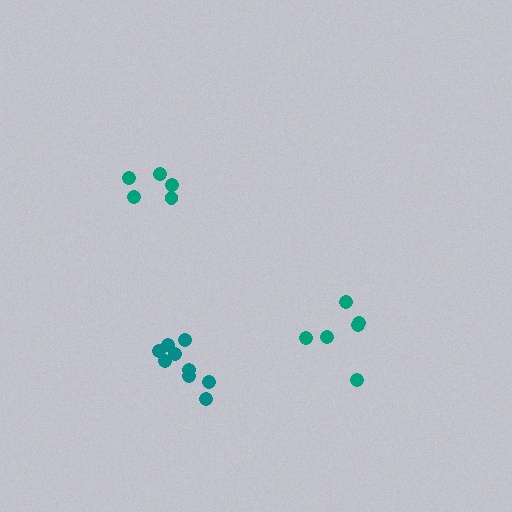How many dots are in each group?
Group 1: 5 dots, Group 2: 6 dots, Group 3: 9 dots (20 total).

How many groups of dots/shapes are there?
There are 3 groups.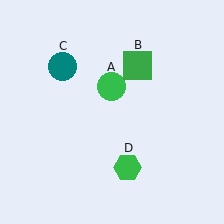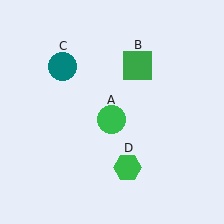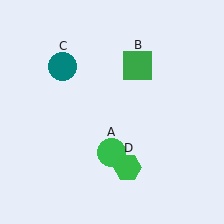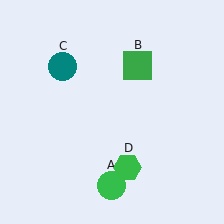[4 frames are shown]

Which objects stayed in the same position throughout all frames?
Green square (object B) and teal circle (object C) and green hexagon (object D) remained stationary.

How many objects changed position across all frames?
1 object changed position: green circle (object A).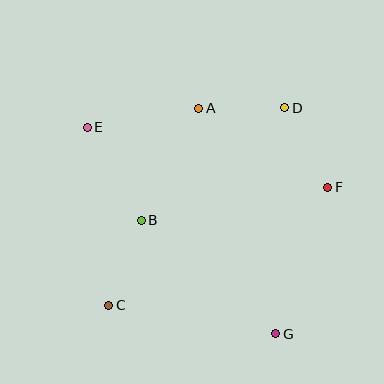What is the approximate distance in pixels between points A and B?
The distance between A and B is approximately 126 pixels.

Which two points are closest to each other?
Points A and D are closest to each other.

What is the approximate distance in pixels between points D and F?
The distance between D and F is approximately 90 pixels.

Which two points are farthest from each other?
Points E and G are farthest from each other.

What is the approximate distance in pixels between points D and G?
The distance between D and G is approximately 226 pixels.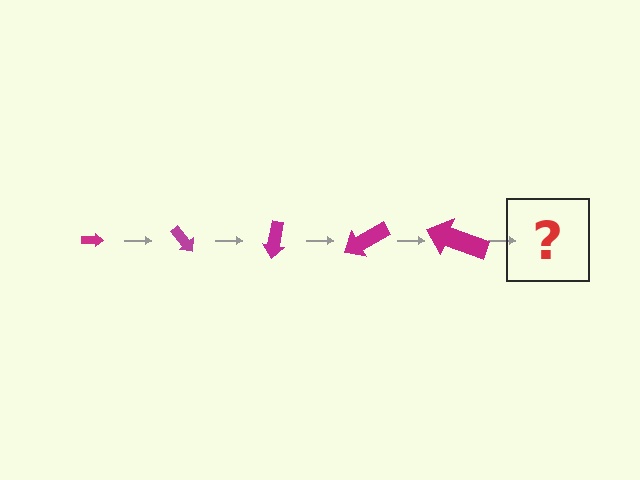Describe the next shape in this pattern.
It should be an arrow, larger than the previous one and rotated 250 degrees from the start.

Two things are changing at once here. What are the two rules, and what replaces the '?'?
The two rules are that the arrow grows larger each step and it rotates 50 degrees each step. The '?' should be an arrow, larger than the previous one and rotated 250 degrees from the start.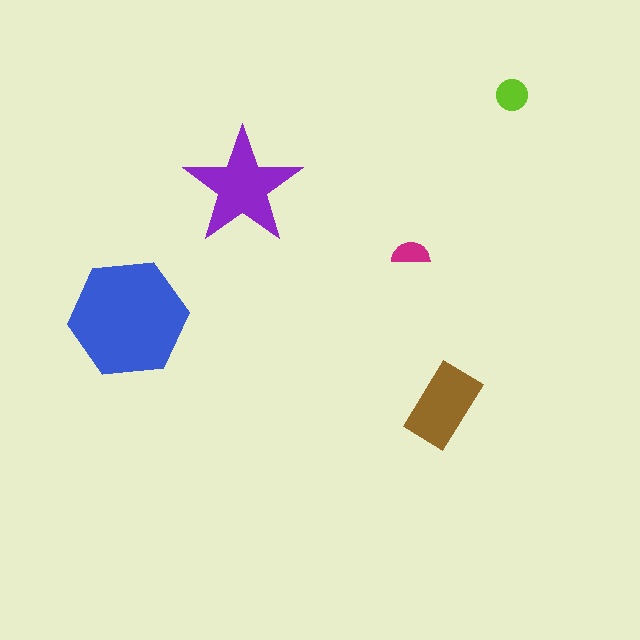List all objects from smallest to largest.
The magenta semicircle, the lime circle, the brown rectangle, the purple star, the blue hexagon.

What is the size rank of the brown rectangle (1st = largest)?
3rd.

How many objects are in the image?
There are 5 objects in the image.